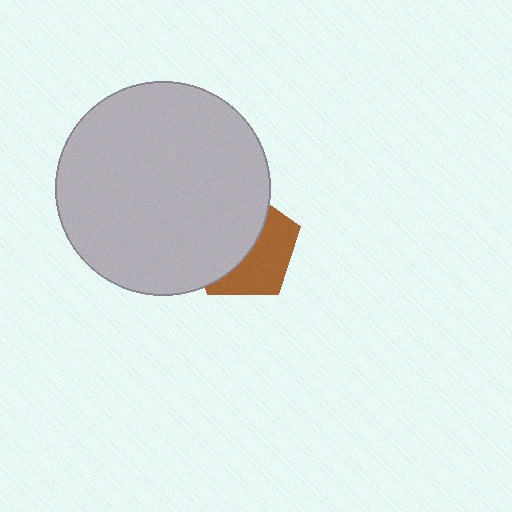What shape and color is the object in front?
The object in front is a light gray circle.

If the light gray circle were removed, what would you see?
You would see the complete brown pentagon.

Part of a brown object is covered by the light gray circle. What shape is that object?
It is a pentagon.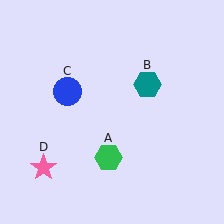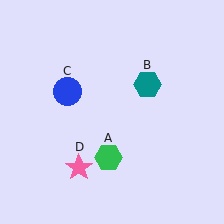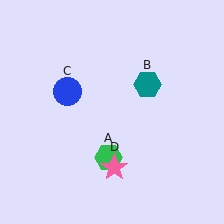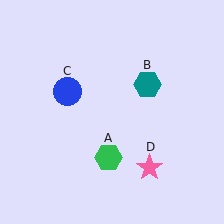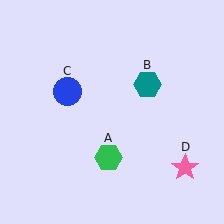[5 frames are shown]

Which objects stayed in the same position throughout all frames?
Green hexagon (object A) and teal hexagon (object B) and blue circle (object C) remained stationary.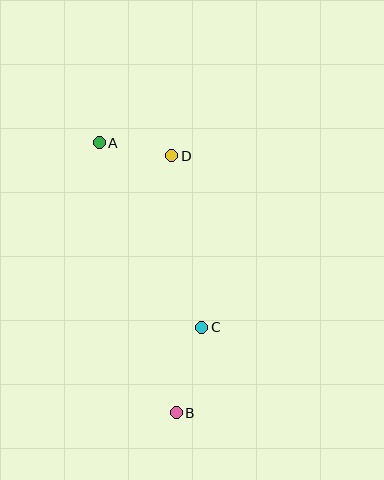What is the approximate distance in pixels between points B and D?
The distance between B and D is approximately 257 pixels.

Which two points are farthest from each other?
Points A and B are farthest from each other.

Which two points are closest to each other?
Points A and D are closest to each other.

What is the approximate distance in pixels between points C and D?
The distance between C and D is approximately 174 pixels.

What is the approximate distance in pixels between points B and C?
The distance between B and C is approximately 89 pixels.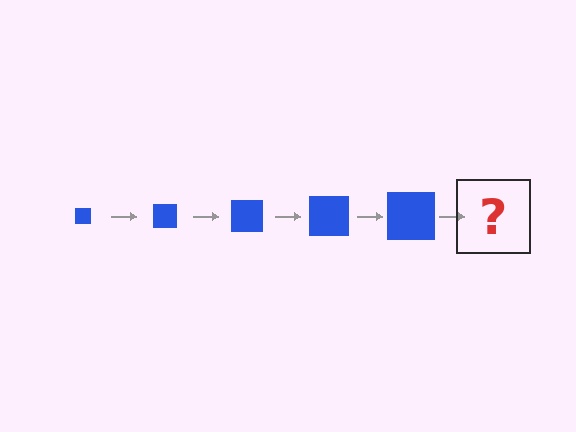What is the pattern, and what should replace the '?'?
The pattern is that the square gets progressively larger each step. The '?' should be a blue square, larger than the previous one.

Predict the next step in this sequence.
The next step is a blue square, larger than the previous one.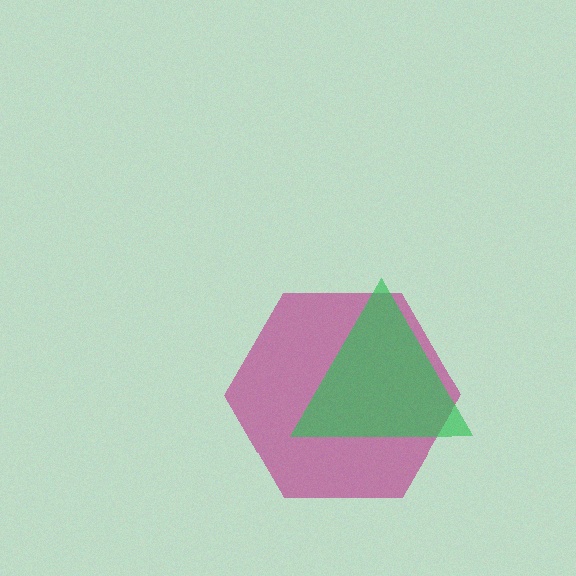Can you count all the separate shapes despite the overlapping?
Yes, there are 2 separate shapes.